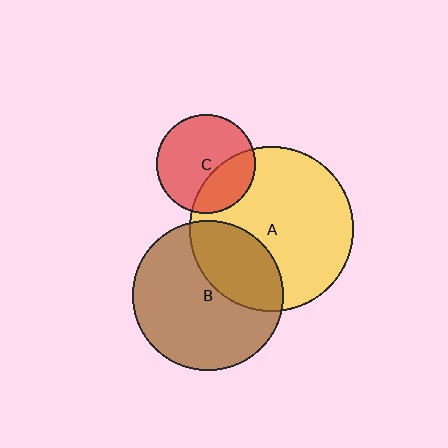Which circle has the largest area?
Circle A (yellow).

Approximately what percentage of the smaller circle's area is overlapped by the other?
Approximately 35%.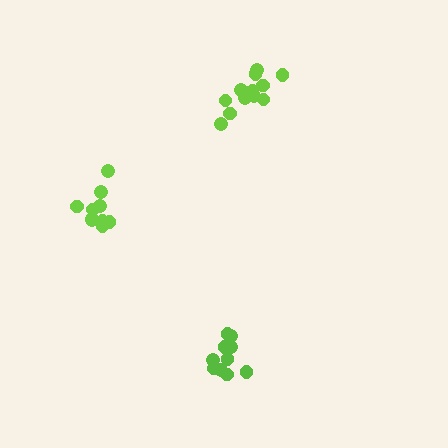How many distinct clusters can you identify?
There are 3 distinct clusters.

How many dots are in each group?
Group 1: 10 dots, Group 2: 10 dots, Group 3: 13 dots (33 total).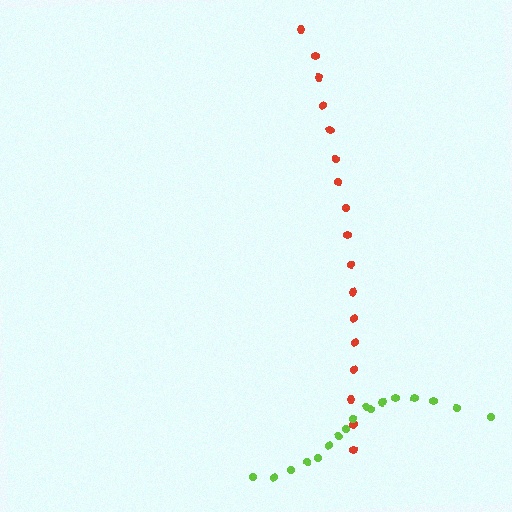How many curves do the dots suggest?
There are 2 distinct paths.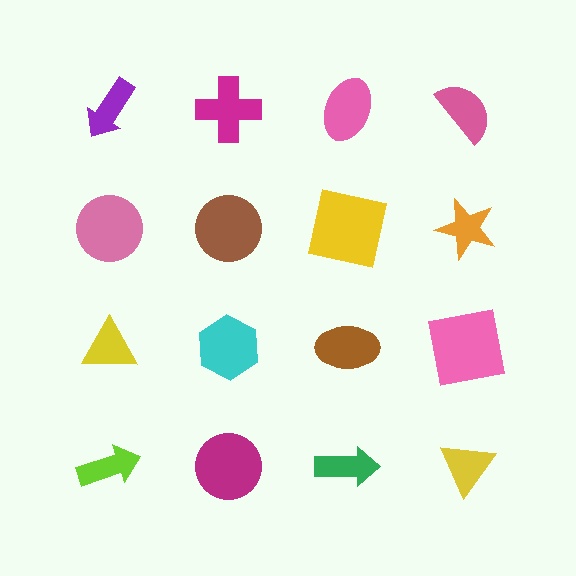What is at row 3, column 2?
A cyan hexagon.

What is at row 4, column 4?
A yellow triangle.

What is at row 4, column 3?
A green arrow.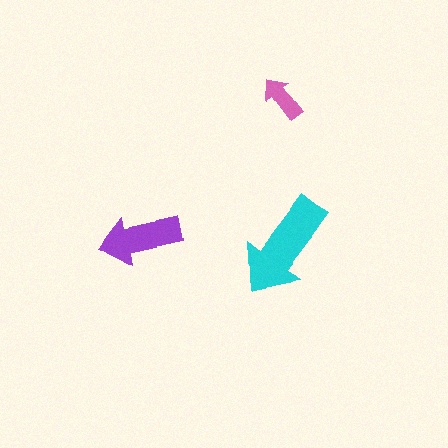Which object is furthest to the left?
The purple arrow is leftmost.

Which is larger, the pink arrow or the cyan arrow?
The cyan one.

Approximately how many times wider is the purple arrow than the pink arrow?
About 2 times wider.